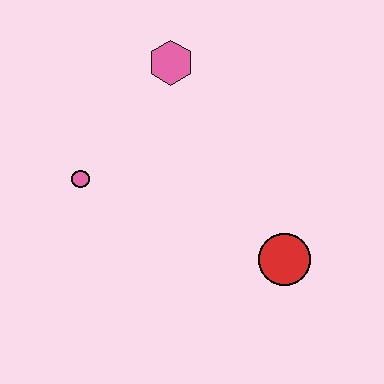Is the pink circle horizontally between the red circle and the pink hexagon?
No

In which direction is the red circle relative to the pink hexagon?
The red circle is below the pink hexagon.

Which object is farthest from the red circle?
The pink hexagon is farthest from the red circle.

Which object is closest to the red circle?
The pink circle is closest to the red circle.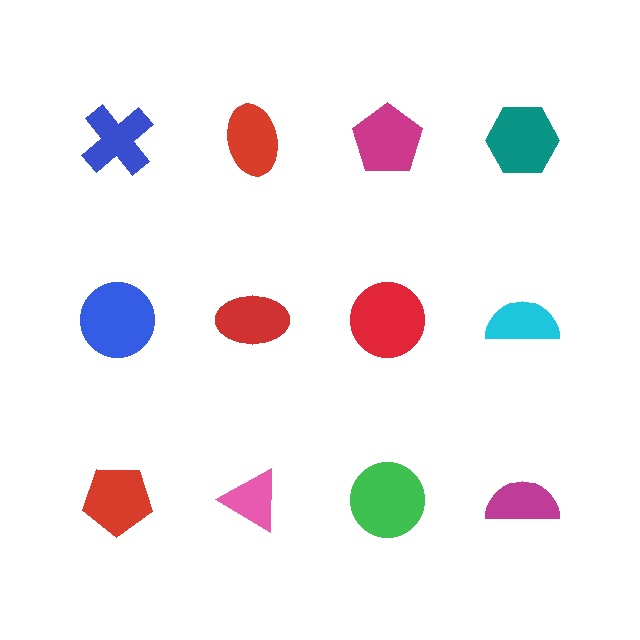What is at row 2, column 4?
A cyan semicircle.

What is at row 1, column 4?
A teal hexagon.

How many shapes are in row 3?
4 shapes.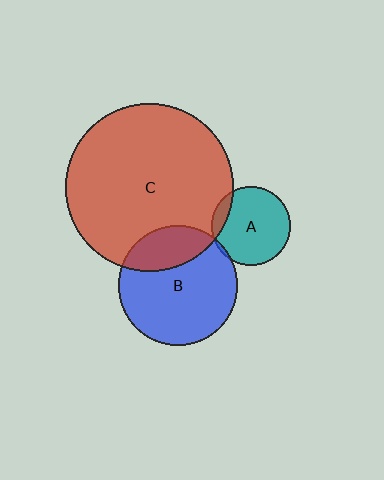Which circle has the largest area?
Circle C (red).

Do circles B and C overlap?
Yes.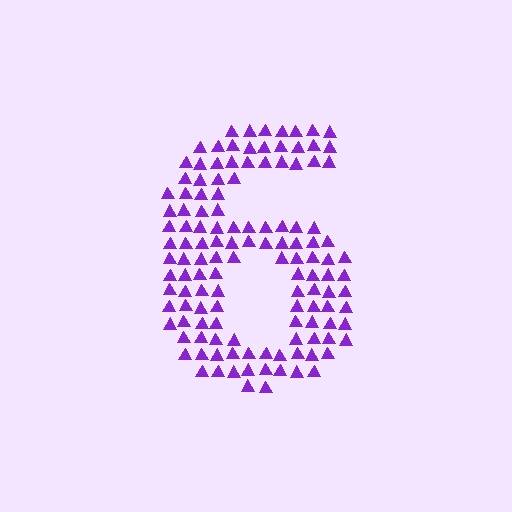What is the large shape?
The large shape is the digit 6.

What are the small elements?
The small elements are triangles.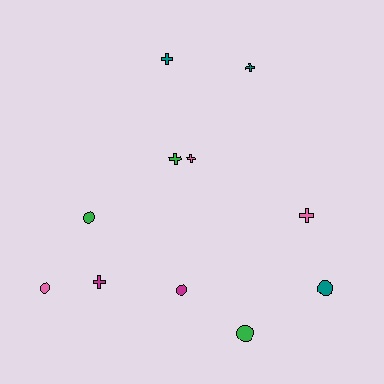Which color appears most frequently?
Teal, with 3 objects.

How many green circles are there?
There are 2 green circles.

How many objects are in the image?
There are 11 objects.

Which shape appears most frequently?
Cross, with 6 objects.